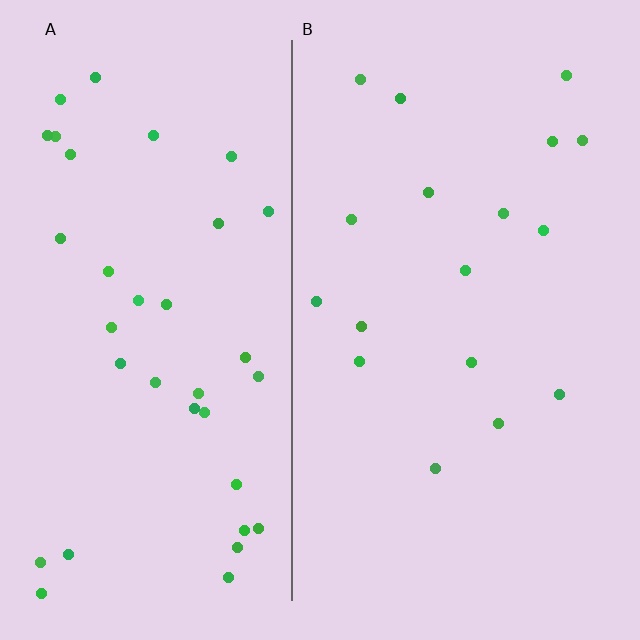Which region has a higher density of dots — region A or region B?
A (the left).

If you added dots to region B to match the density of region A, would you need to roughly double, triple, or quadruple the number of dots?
Approximately double.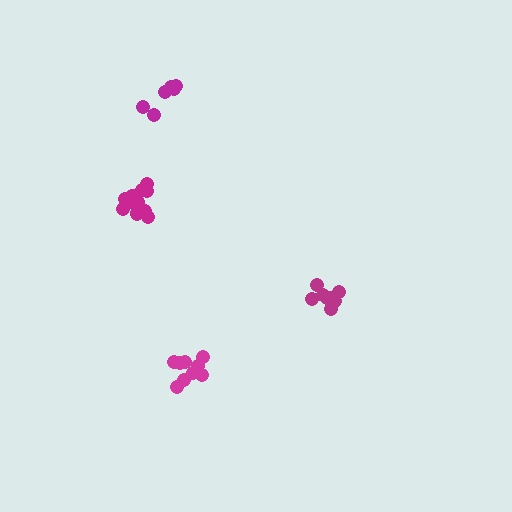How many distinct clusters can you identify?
There are 4 distinct clusters.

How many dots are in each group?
Group 1: 6 dots, Group 2: 9 dots, Group 3: 8 dots, Group 4: 11 dots (34 total).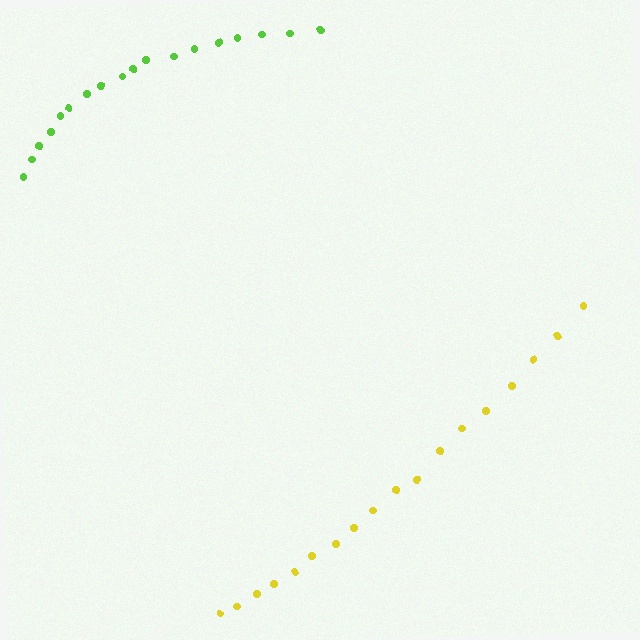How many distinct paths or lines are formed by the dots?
There are 2 distinct paths.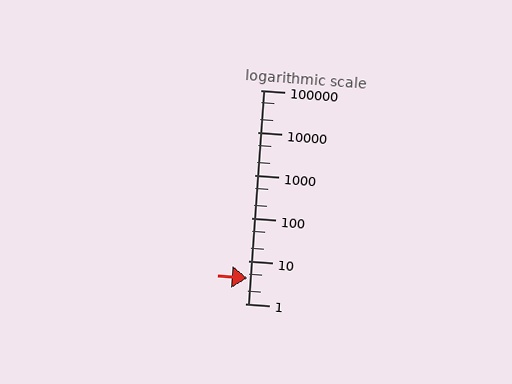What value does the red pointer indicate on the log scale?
The pointer indicates approximately 3.9.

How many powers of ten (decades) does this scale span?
The scale spans 5 decades, from 1 to 100000.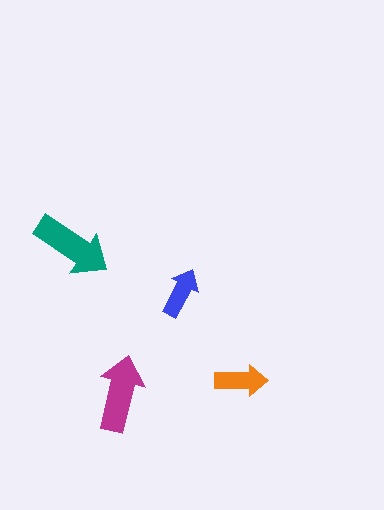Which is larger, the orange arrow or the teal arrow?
The teal one.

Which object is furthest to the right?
The orange arrow is rightmost.